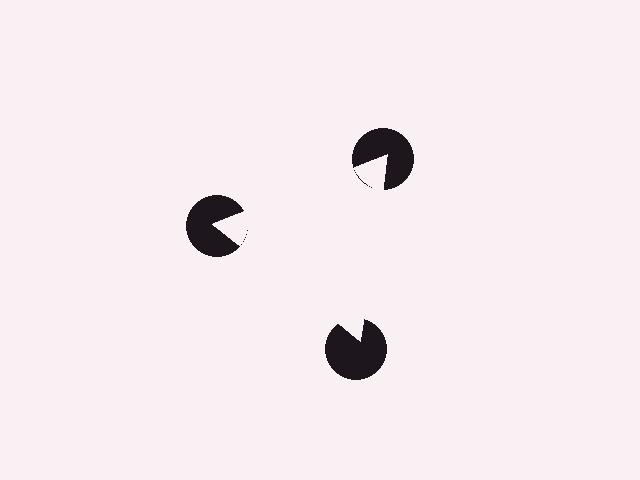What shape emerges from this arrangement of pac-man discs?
An illusory triangle — its edges are inferred from the aligned wedge cuts in the pac-man discs, not physically drawn.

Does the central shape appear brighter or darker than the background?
It typically appears slightly brighter than the background, even though no actual brightness change is drawn.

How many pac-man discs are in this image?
There are 3 — one at each vertex of the illusory triangle.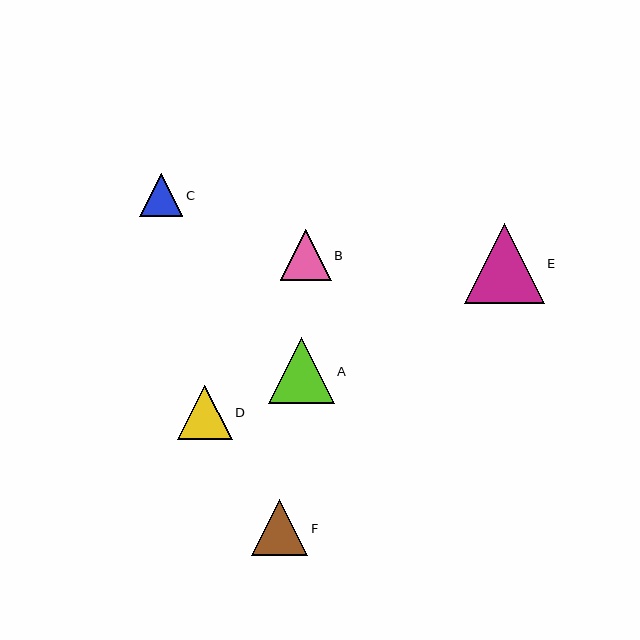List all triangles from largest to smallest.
From largest to smallest: E, A, F, D, B, C.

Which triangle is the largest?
Triangle E is the largest with a size of approximately 80 pixels.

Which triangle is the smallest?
Triangle C is the smallest with a size of approximately 43 pixels.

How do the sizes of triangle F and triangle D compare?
Triangle F and triangle D are approximately the same size.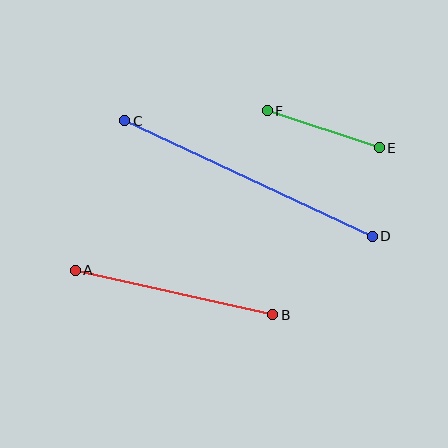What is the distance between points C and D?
The distance is approximately 273 pixels.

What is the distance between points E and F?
The distance is approximately 118 pixels.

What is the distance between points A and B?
The distance is approximately 203 pixels.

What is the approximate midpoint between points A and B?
The midpoint is at approximately (174, 293) pixels.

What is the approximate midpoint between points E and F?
The midpoint is at approximately (323, 129) pixels.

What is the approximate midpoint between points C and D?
The midpoint is at approximately (249, 178) pixels.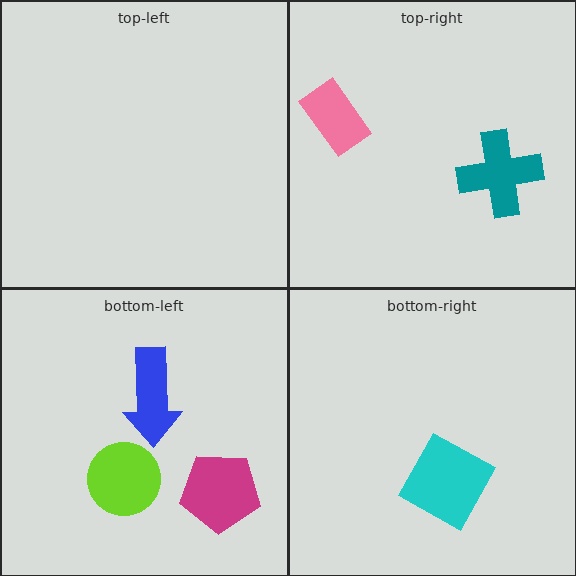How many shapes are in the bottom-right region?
1.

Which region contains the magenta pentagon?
The bottom-left region.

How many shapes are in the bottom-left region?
3.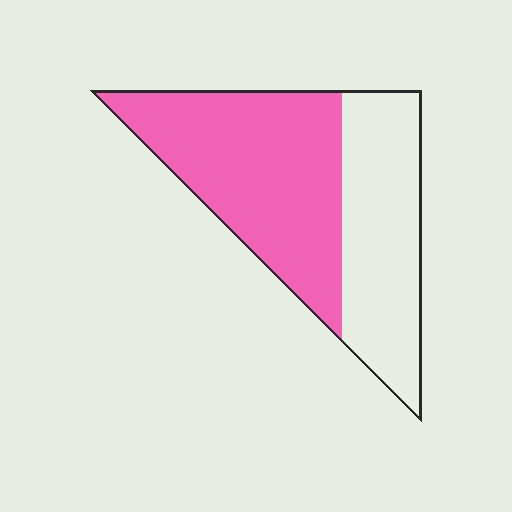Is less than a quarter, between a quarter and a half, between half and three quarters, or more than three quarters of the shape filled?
Between half and three quarters.